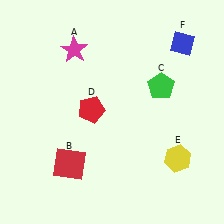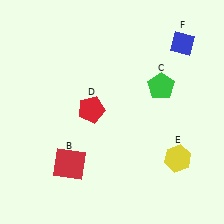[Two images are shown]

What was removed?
The magenta star (A) was removed in Image 2.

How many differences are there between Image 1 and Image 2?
There is 1 difference between the two images.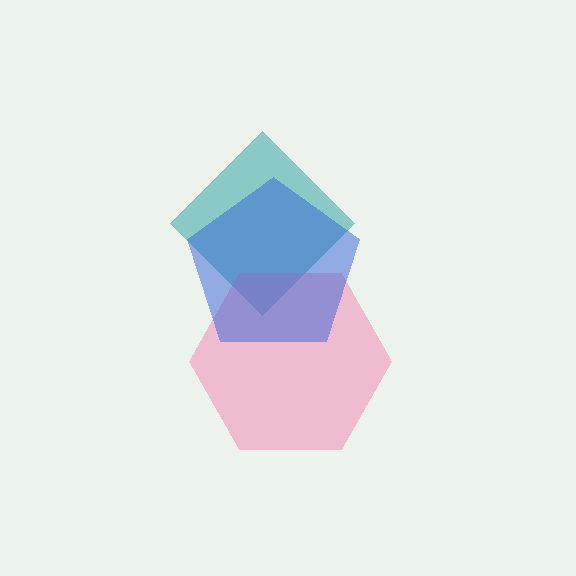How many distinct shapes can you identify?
There are 3 distinct shapes: a teal diamond, a pink hexagon, a blue pentagon.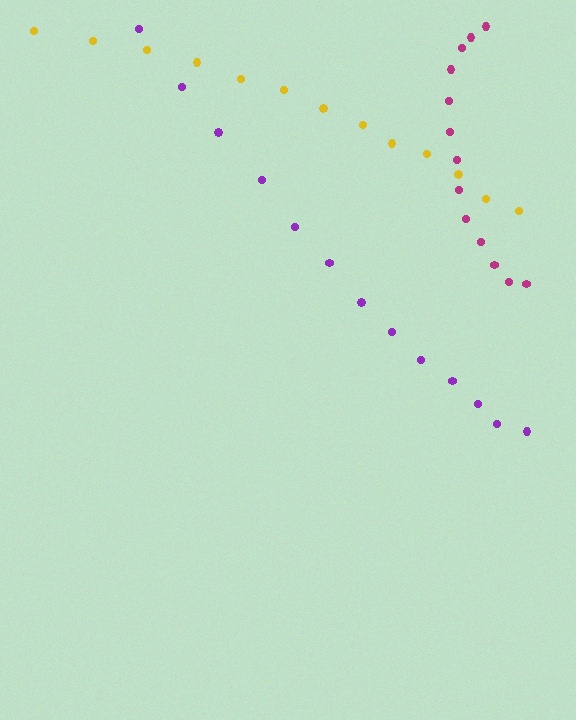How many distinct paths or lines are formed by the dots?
There are 3 distinct paths.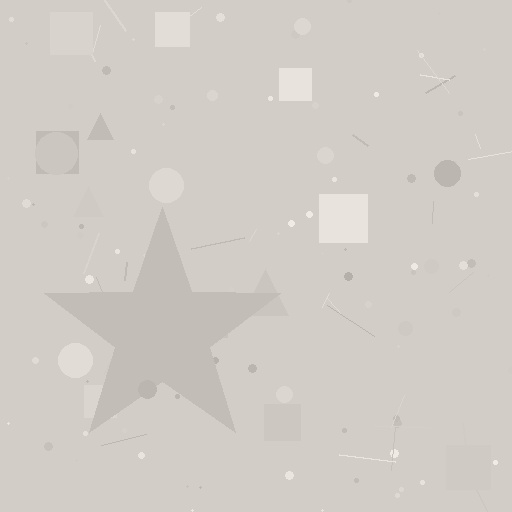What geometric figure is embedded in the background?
A star is embedded in the background.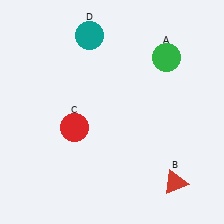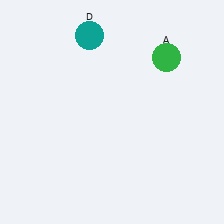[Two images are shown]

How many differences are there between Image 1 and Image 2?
There are 2 differences between the two images.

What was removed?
The red triangle (B), the red circle (C) were removed in Image 2.